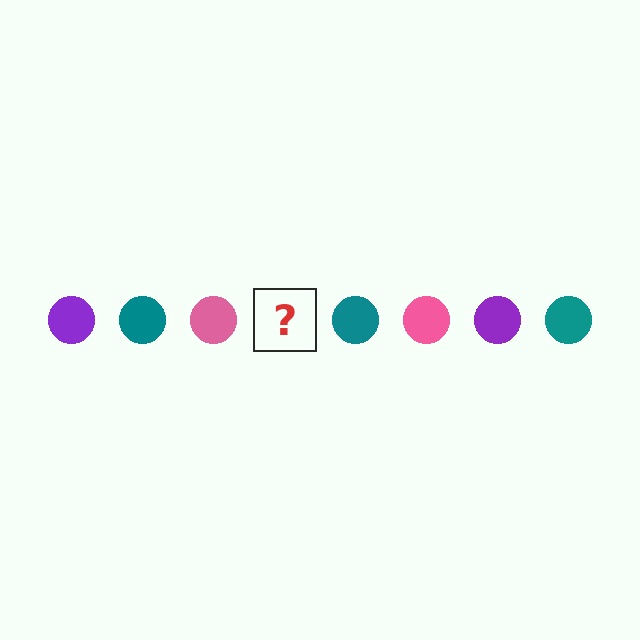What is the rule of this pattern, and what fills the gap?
The rule is that the pattern cycles through purple, teal, pink circles. The gap should be filled with a purple circle.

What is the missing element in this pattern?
The missing element is a purple circle.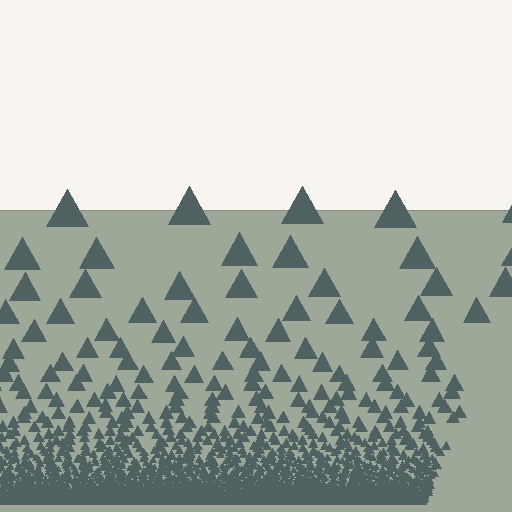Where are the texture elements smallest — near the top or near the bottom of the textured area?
Near the bottom.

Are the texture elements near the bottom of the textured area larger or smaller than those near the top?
Smaller. The gradient is inverted — elements near the bottom are smaller and denser.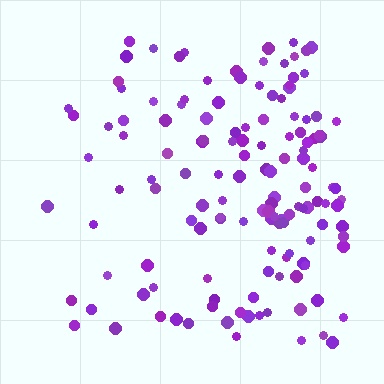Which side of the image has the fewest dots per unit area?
The left.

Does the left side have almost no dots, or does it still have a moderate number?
Still a moderate number, just noticeably fewer than the right.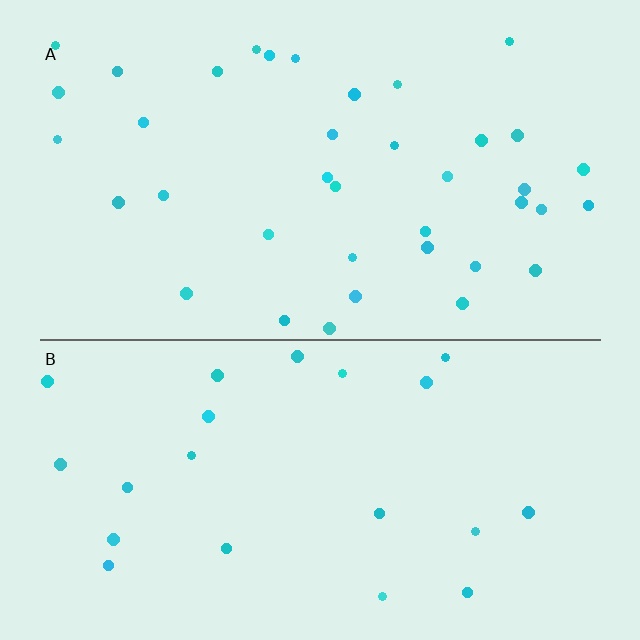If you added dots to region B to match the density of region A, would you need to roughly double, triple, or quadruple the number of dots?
Approximately double.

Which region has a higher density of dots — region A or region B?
A (the top).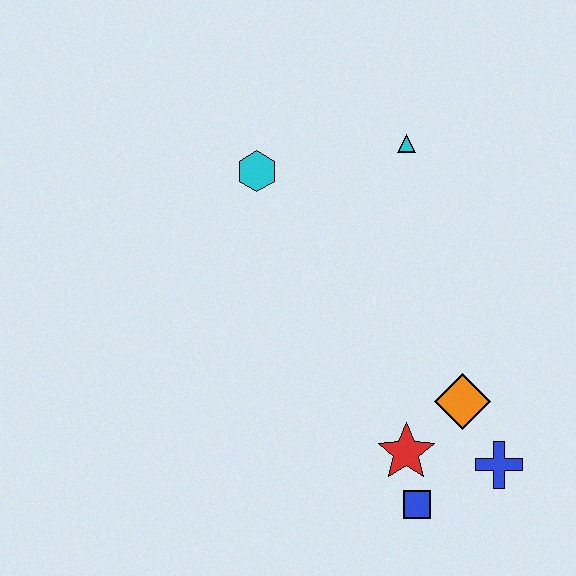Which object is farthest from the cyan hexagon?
The blue cross is farthest from the cyan hexagon.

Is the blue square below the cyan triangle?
Yes